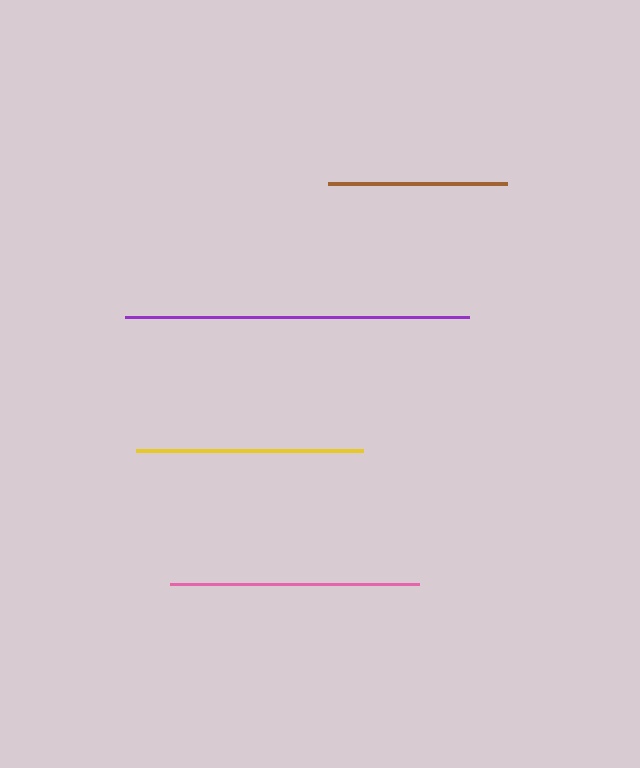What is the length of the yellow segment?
The yellow segment is approximately 226 pixels long.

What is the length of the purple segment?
The purple segment is approximately 344 pixels long.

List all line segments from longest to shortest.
From longest to shortest: purple, pink, yellow, brown.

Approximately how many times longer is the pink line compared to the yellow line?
The pink line is approximately 1.1 times the length of the yellow line.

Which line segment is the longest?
The purple line is the longest at approximately 344 pixels.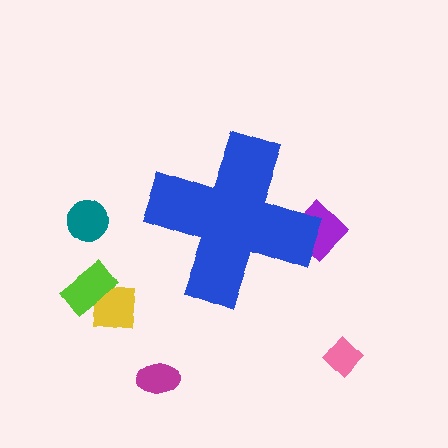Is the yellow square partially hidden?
No, the yellow square is fully visible.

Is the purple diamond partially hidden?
Yes, the purple diamond is partially hidden behind the blue cross.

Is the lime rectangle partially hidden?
No, the lime rectangle is fully visible.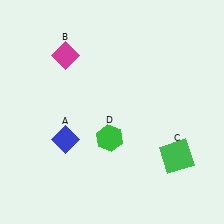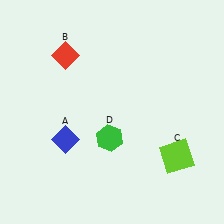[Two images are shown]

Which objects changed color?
B changed from magenta to red. C changed from green to lime.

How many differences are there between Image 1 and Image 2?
There are 2 differences between the two images.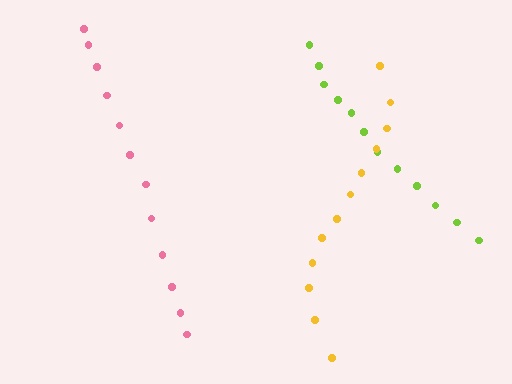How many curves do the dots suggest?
There are 3 distinct paths.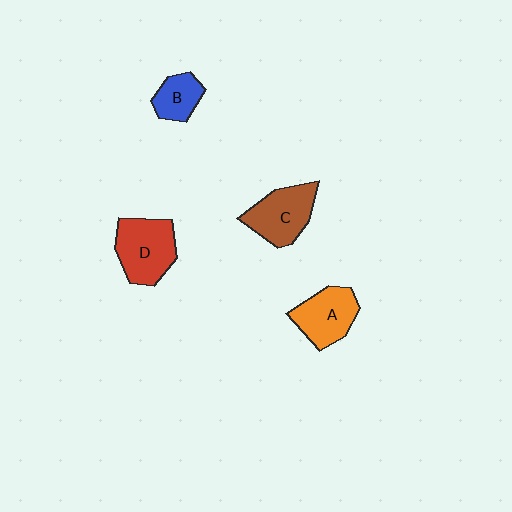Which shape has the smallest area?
Shape B (blue).